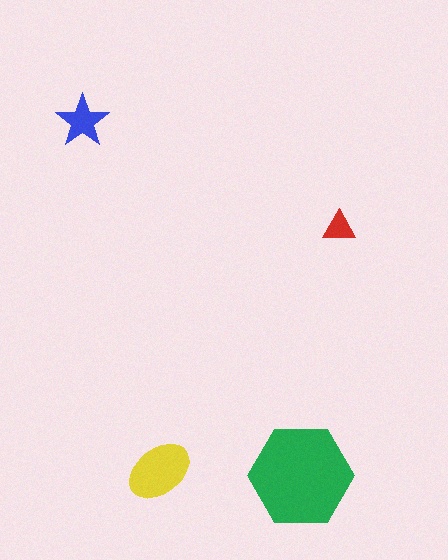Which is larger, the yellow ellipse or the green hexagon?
The green hexagon.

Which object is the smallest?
The red triangle.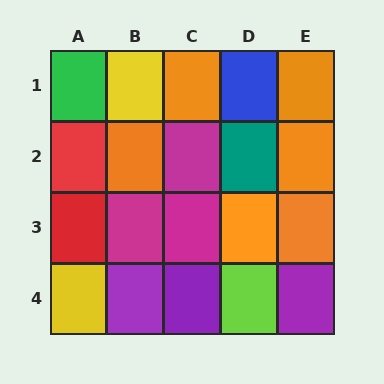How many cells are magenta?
3 cells are magenta.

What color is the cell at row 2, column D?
Teal.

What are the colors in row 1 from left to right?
Green, yellow, orange, blue, orange.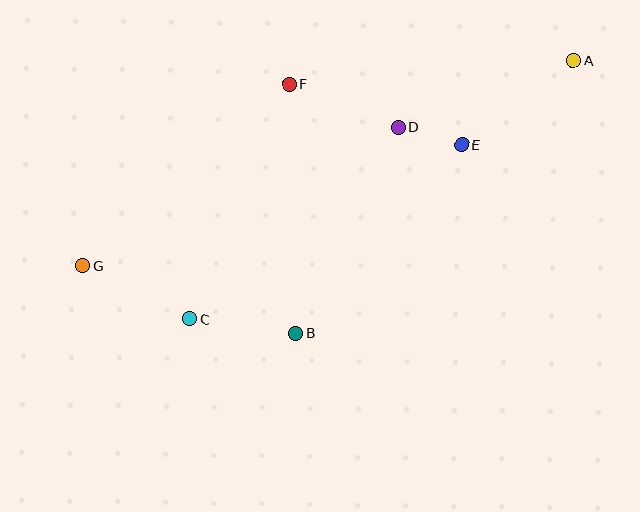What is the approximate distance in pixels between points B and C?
The distance between B and C is approximately 107 pixels.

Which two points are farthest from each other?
Points A and G are farthest from each other.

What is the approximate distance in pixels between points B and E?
The distance between B and E is approximately 251 pixels.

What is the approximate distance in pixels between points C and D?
The distance between C and D is approximately 283 pixels.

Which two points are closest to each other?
Points D and E are closest to each other.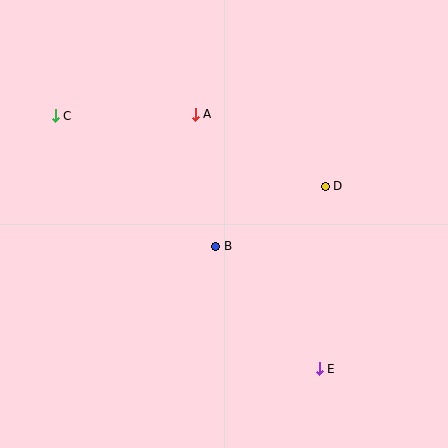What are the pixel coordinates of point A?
Point A is at (195, 114).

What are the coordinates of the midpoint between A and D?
The midpoint between A and D is at (260, 150).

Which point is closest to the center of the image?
Point B at (216, 246) is closest to the center.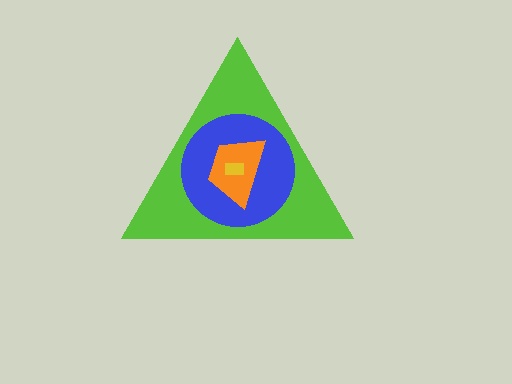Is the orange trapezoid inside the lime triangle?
Yes.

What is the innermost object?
The yellow rectangle.